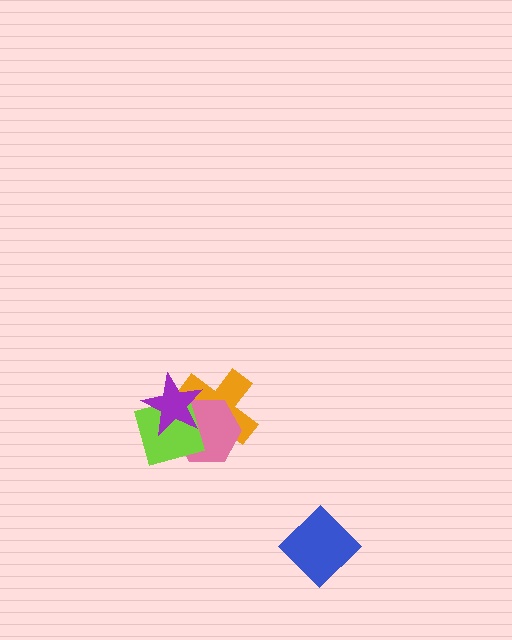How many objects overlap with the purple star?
3 objects overlap with the purple star.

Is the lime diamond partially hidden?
Yes, it is partially covered by another shape.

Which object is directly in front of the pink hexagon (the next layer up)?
The lime diamond is directly in front of the pink hexagon.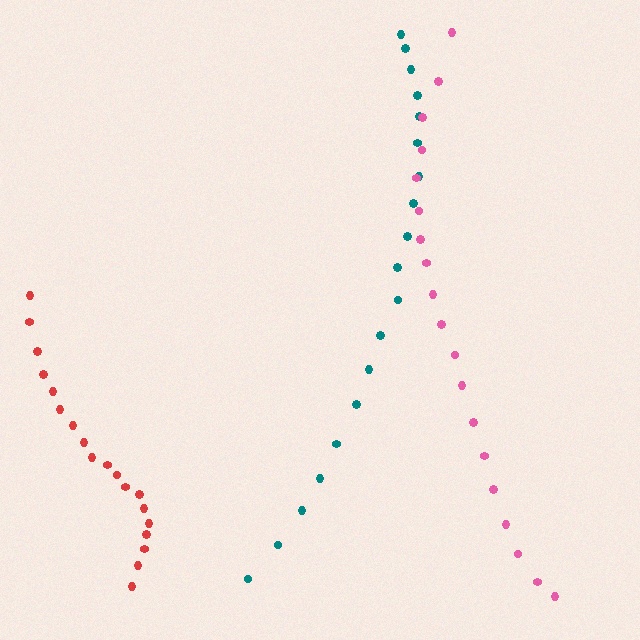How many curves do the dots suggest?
There are 3 distinct paths.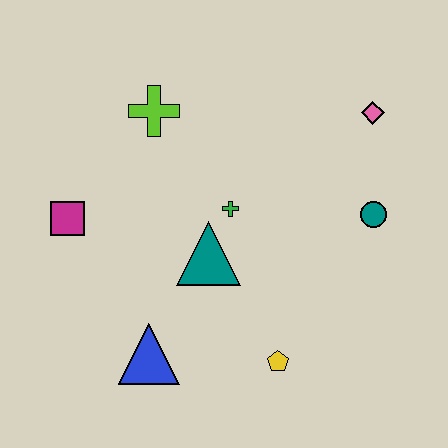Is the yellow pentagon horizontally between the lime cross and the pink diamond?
Yes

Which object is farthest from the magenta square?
The pink diamond is farthest from the magenta square.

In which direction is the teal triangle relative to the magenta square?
The teal triangle is to the right of the magenta square.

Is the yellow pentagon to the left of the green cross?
No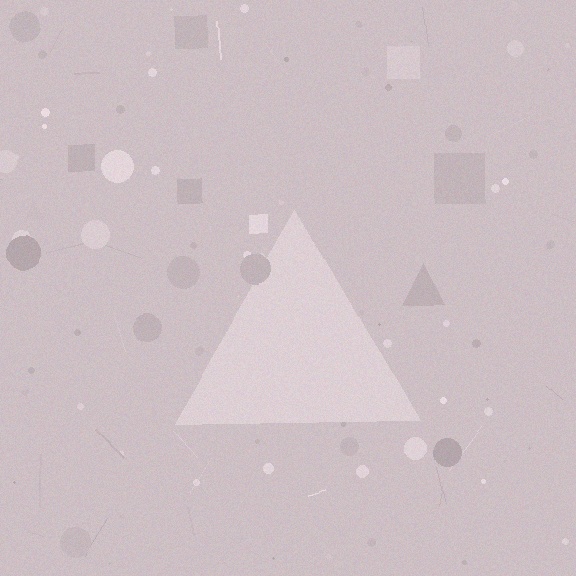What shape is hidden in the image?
A triangle is hidden in the image.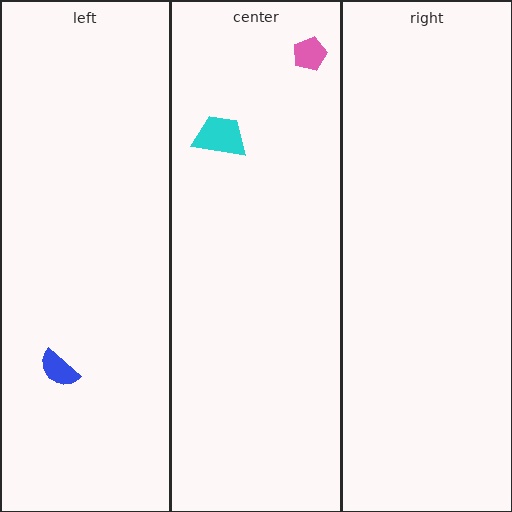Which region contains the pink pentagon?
The center region.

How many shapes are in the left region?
1.